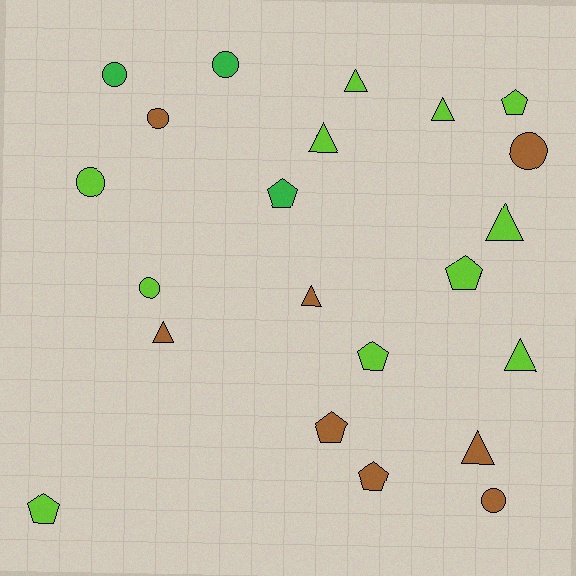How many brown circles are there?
There are 3 brown circles.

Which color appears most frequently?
Lime, with 11 objects.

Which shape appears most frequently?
Triangle, with 8 objects.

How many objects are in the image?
There are 22 objects.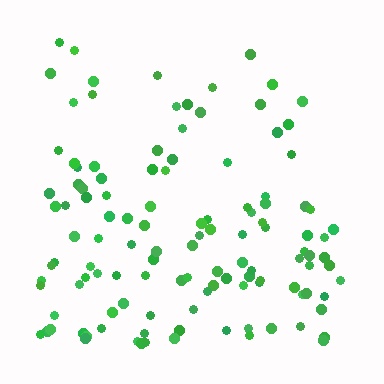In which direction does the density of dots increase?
From top to bottom, with the bottom side densest.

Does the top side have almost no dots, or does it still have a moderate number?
Still a moderate number, just noticeably fewer than the bottom.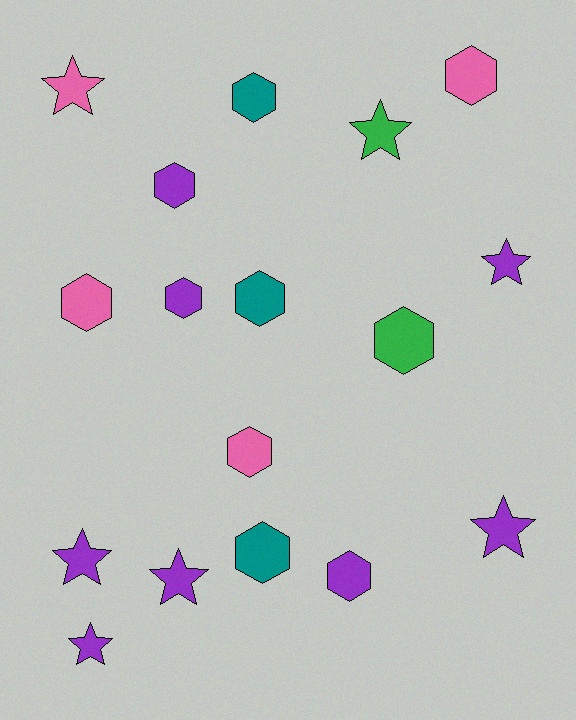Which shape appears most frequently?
Hexagon, with 10 objects.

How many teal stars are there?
There are no teal stars.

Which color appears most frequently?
Purple, with 8 objects.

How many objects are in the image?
There are 17 objects.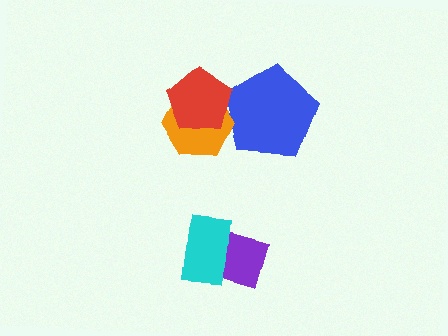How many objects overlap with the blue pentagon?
2 objects overlap with the blue pentagon.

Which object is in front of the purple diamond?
The cyan rectangle is in front of the purple diamond.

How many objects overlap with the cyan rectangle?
1 object overlaps with the cyan rectangle.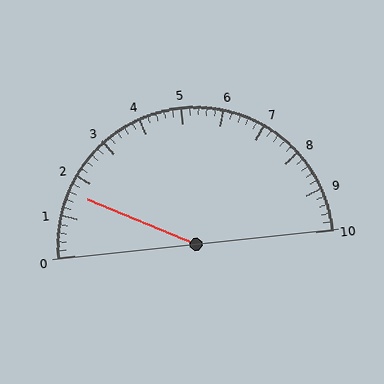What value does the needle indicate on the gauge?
The needle indicates approximately 1.6.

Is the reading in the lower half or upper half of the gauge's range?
The reading is in the lower half of the range (0 to 10).